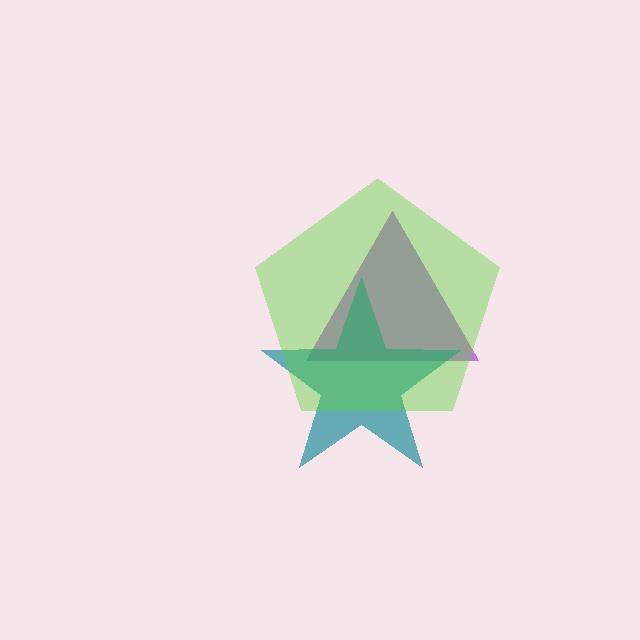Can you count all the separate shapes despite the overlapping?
Yes, there are 3 separate shapes.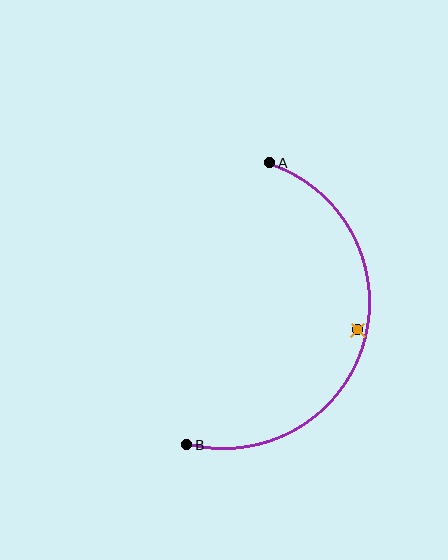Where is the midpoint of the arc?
The arc midpoint is the point on the curve farthest from the straight line joining A and B. It sits to the right of that line.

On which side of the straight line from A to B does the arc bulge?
The arc bulges to the right of the straight line connecting A and B.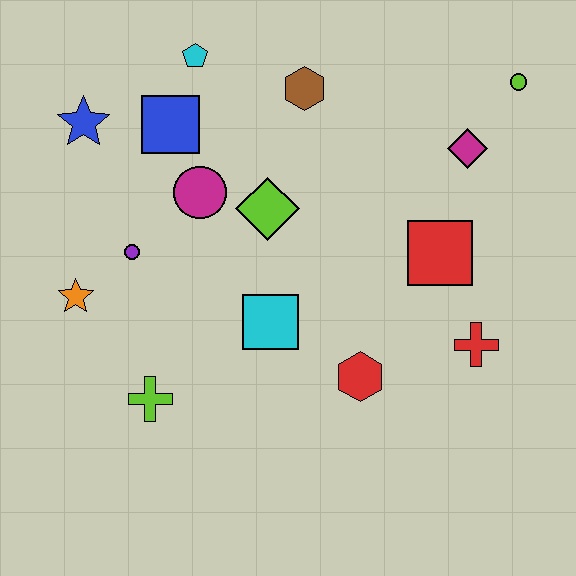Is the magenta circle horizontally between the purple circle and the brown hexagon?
Yes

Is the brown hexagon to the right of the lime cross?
Yes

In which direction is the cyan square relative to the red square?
The cyan square is to the left of the red square.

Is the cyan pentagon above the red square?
Yes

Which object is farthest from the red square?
The blue star is farthest from the red square.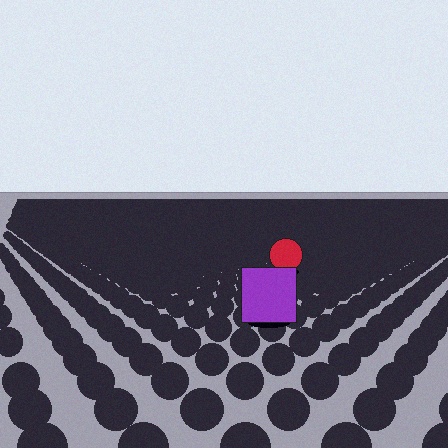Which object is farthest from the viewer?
The red circle is farthest from the viewer. It appears smaller and the ground texture around it is denser.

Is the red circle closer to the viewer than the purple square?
No. The purple square is closer — you can tell from the texture gradient: the ground texture is coarser near it.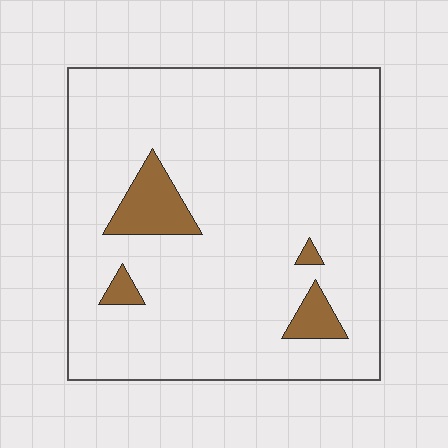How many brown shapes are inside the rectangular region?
4.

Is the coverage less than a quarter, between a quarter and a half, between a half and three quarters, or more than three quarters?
Less than a quarter.